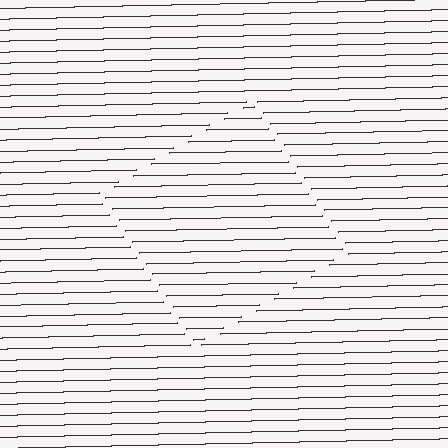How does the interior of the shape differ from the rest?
The interior of the shape contains the same grating, shifted by half a period — the contour is defined by the phase discontinuity where line-ends from the inner and outer gratings abut.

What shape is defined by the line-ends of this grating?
An illusory square. The interior of the shape contains the same grating, shifted by half a period — the contour is defined by the phase discontinuity where line-ends from the inner and outer gratings abut.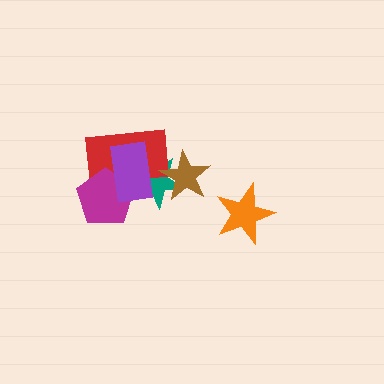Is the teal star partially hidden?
Yes, it is partially covered by another shape.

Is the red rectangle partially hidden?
Yes, it is partially covered by another shape.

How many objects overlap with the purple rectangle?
3 objects overlap with the purple rectangle.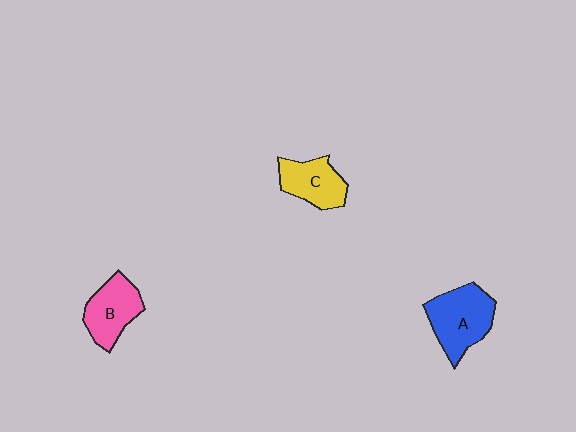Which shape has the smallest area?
Shape C (yellow).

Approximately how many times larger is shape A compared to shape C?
Approximately 1.4 times.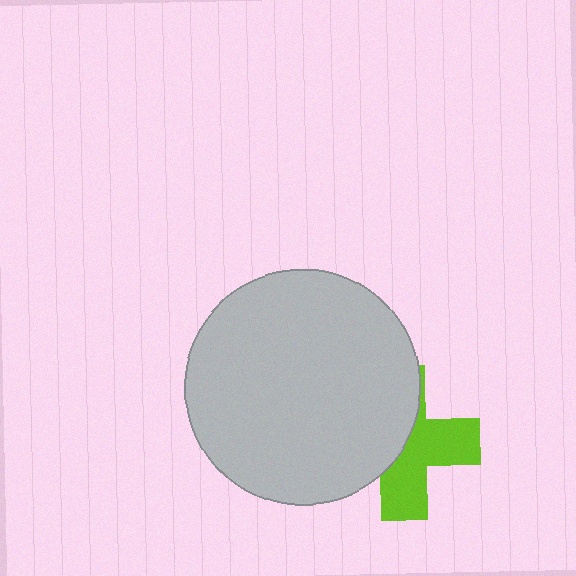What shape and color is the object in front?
The object in front is a light gray circle.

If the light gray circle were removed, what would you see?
You would see the complete lime cross.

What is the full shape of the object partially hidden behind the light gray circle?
The partially hidden object is a lime cross.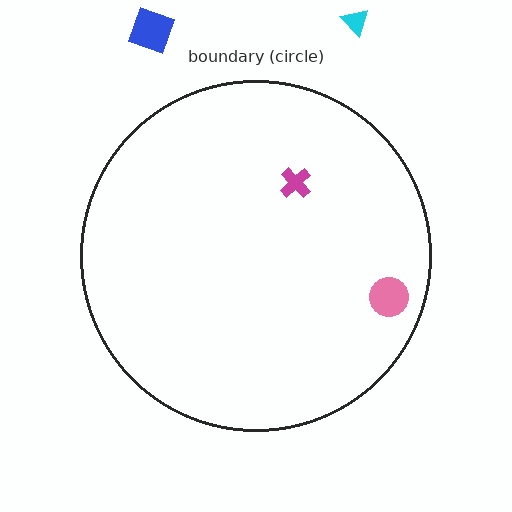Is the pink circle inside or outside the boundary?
Inside.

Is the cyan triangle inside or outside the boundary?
Outside.